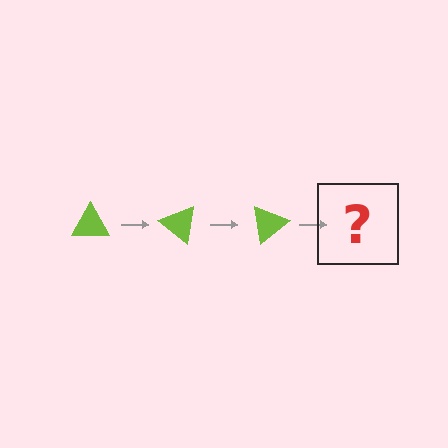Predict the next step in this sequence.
The next step is a lime triangle rotated 120 degrees.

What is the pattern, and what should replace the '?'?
The pattern is that the triangle rotates 40 degrees each step. The '?' should be a lime triangle rotated 120 degrees.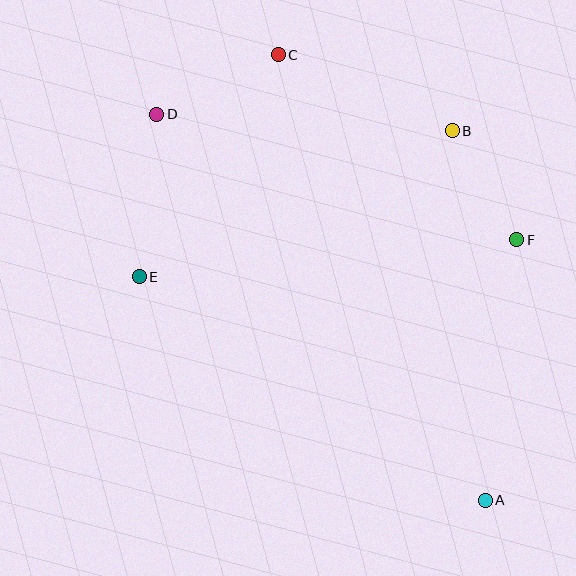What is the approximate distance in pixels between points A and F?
The distance between A and F is approximately 262 pixels.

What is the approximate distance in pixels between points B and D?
The distance between B and D is approximately 296 pixels.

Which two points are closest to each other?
Points B and F are closest to each other.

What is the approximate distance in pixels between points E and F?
The distance between E and F is approximately 379 pixels.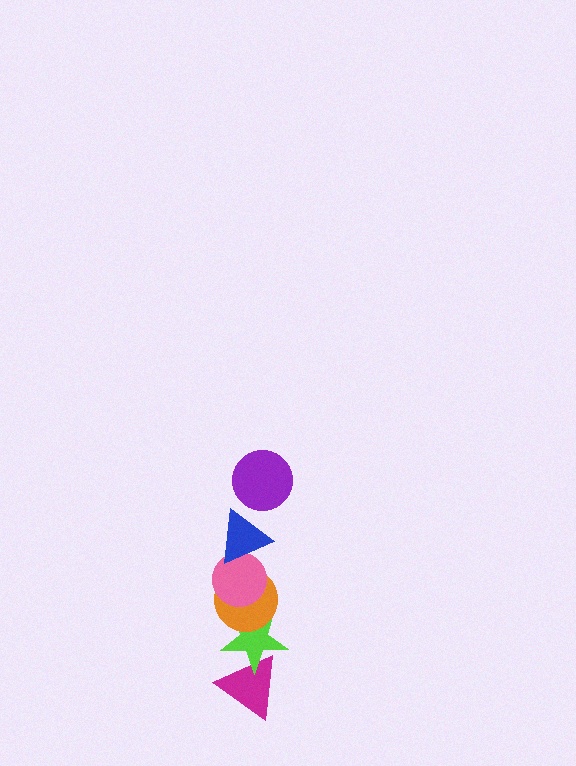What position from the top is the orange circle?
The orange circle is 4th from the top.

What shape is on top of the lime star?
The orange circle is on top of the lime star.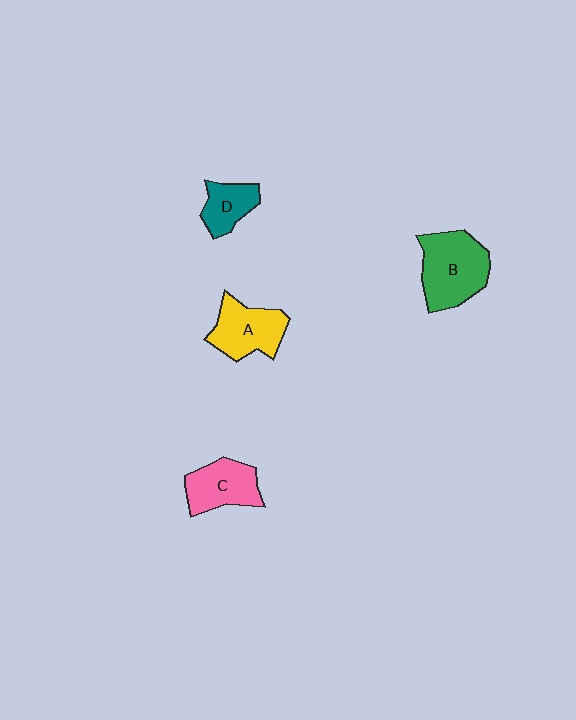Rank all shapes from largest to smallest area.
From largest to smallest: B (green), A (yellow), C (pink), D (teal).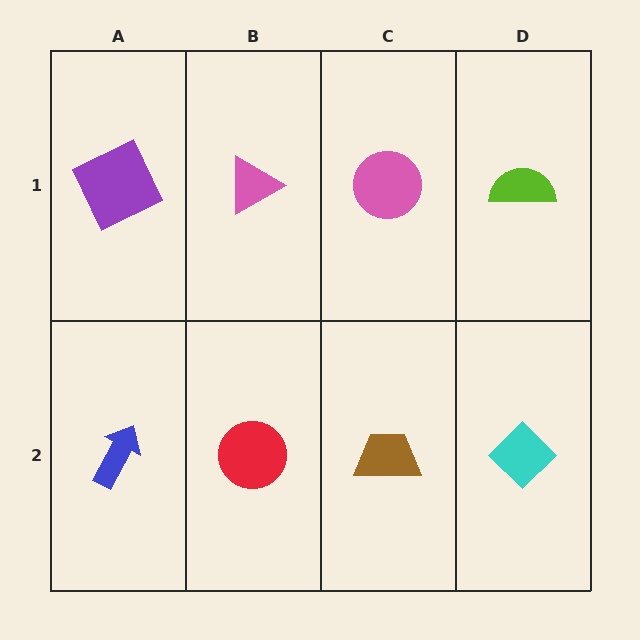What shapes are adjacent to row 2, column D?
A lime semicircle (row 1, column D), a brown trapezoid (row 2, column C).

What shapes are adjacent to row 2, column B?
A pink triangle (row 1, column B), a blue arrow (row 2, column A), a brown trapezoid (row 2, column C).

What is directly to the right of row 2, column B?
A brown trapezoid.